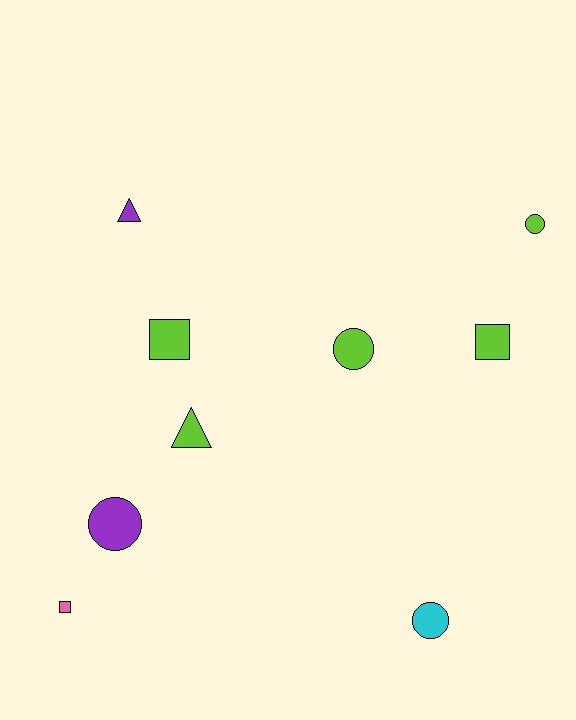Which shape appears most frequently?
Circle, with 4 objects.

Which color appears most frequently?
Lime, with 5 objects.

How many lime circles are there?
There are 2 lime circles.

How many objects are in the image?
There are 9 objects.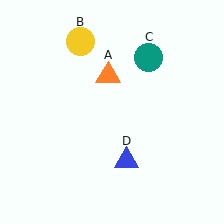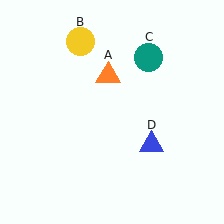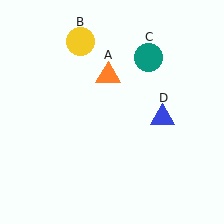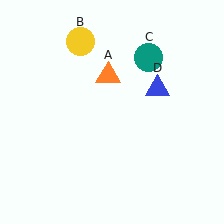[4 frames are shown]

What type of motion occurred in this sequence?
The blue triangle (object D) rotated counterclockwise around the center of the scene.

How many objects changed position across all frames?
1 object changed position: blue triangle (object D).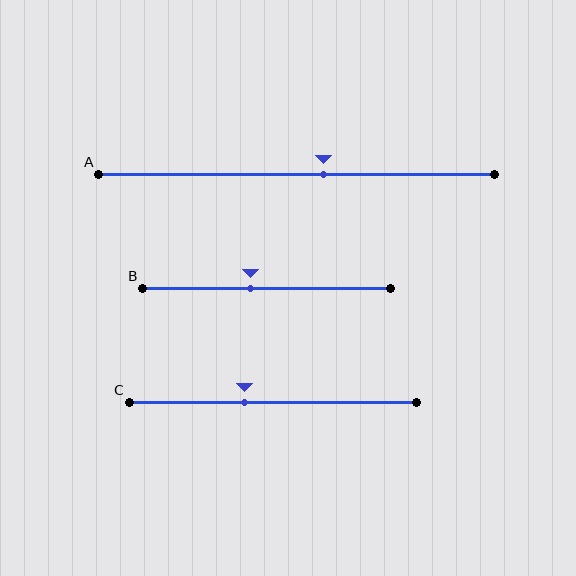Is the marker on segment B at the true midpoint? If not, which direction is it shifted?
No, the marker on segment B is shifted to the left by about 6% of the segment length.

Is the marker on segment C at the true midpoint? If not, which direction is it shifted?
No, the marker on segment C is shifted to the left by about 10% of the segment length.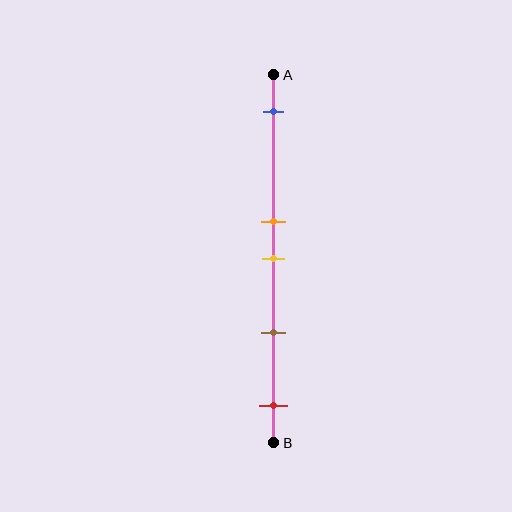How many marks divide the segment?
There are 5 marks dividing the segment.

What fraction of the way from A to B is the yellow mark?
The yellow mark is approximately 50% (0.5) of the way from A to B.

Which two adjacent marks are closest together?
The orange and yellow marks are the closest adjacent pair.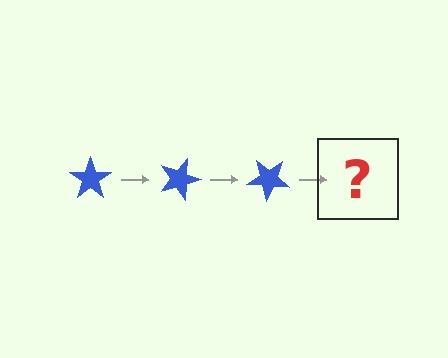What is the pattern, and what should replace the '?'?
The pattern is that the star rotates 20 degrees each step. The '?' should be a blue star rotated 60 degrees.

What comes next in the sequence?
The next element should be a blue star rotated 60 degrees.